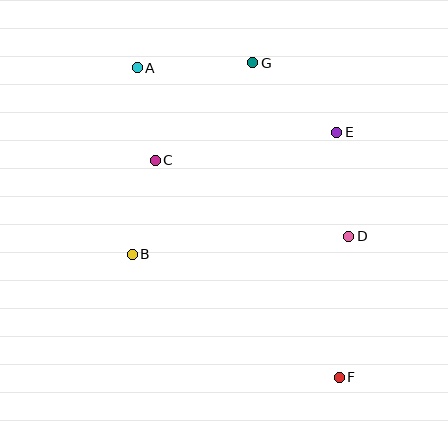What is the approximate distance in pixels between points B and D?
The distance between B and D is approximately 217 pixels.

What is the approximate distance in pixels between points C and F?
The distance between C and F is approximately 284 pixels.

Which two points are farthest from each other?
Points A and F are farthest from each other.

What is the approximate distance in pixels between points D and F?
The distance between D and F is approximately 141 pixels.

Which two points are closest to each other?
Points A and C are closest to each other.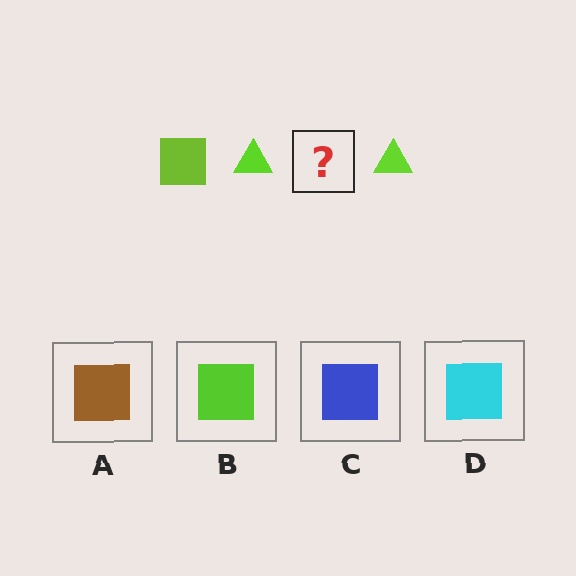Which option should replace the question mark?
Option B.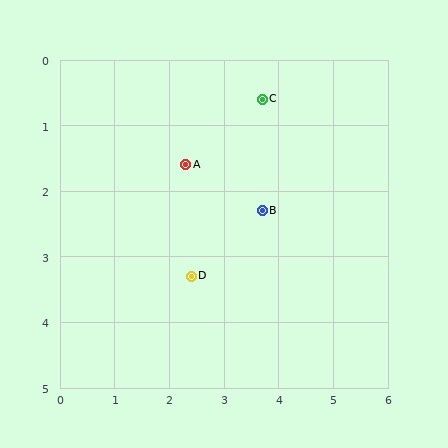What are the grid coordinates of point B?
Point B is at approximately (3.7, 2.3).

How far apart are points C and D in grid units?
Points C and D are about 3.0 grid units apart.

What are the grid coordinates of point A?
Point A is at approximately (2.3, 1.6).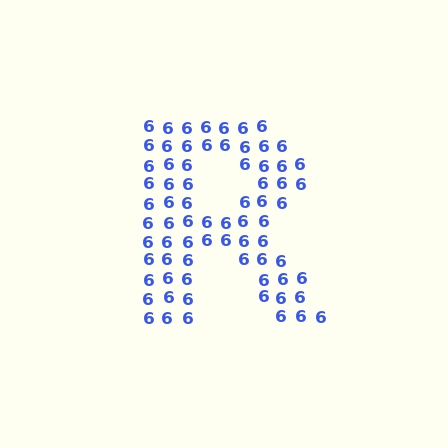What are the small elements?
The small elements are digit 6's.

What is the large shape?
The large shape is the letter R.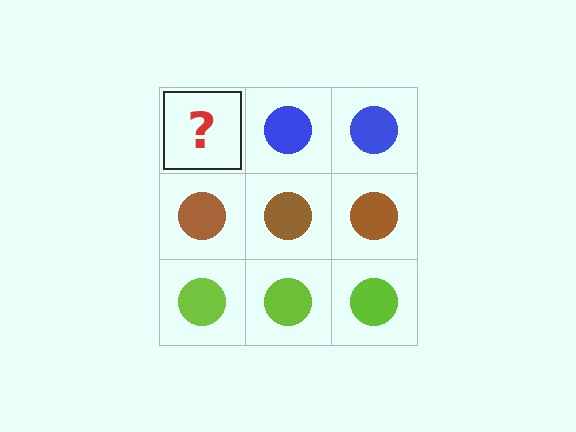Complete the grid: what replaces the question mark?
The question mark should be replaced with a blue circle.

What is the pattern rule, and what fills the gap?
The rule is that each row has a consistent color. The gap should be filled with a blue circle.